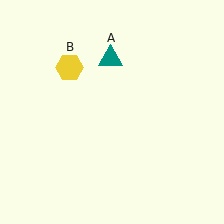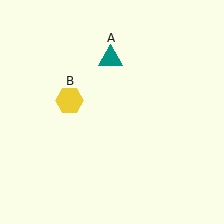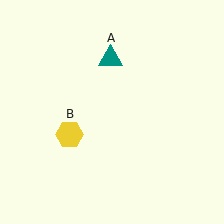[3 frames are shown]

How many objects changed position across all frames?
1 object changed position: yellow hexagon (object B).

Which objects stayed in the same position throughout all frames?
Teal triangle (object A) remained stationary.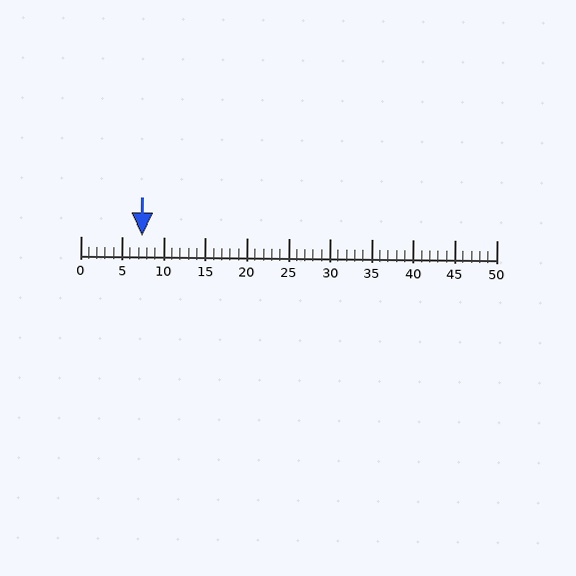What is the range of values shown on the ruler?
The ruler shows values from 0 to 50.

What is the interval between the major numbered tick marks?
The major tick marks are spaced 5 units apart.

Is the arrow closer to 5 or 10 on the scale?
The arrow is closer to 5.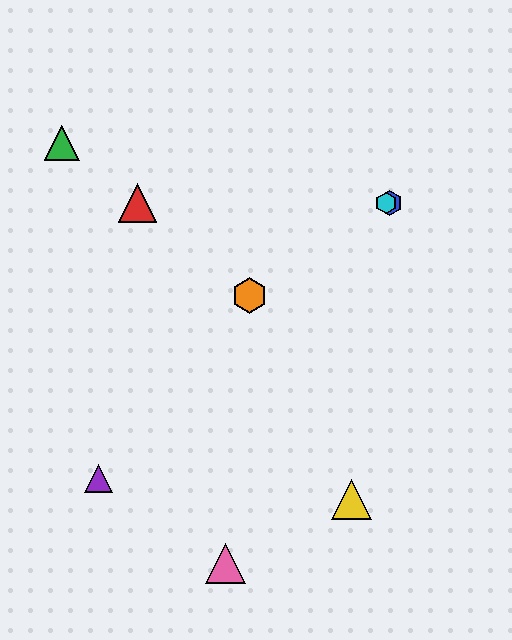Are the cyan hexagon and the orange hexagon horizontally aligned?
No, the cyan hexagon is at y≈203 and the orange hexagon is at y≈296.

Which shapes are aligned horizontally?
The red triangle, the blue hexagon, the cyan hexagon are aligned horizontally.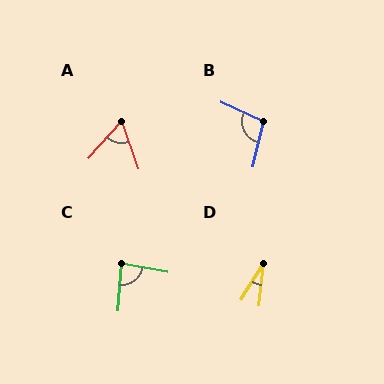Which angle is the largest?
B, at approximately 101 degrees.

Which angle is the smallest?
D, at approximately 25 degrees.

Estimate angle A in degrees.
Approximately 61 degrees.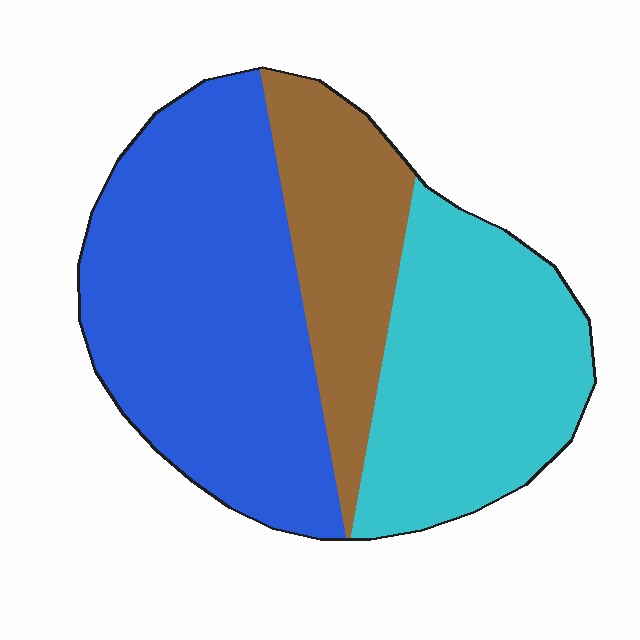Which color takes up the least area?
Brown, at roughly 20%.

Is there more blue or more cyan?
Blue.